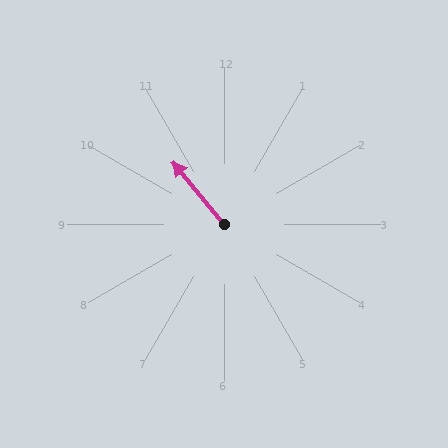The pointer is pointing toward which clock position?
Roughly 11 o'clock.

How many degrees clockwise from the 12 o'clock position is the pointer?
Approximately 321 degrees.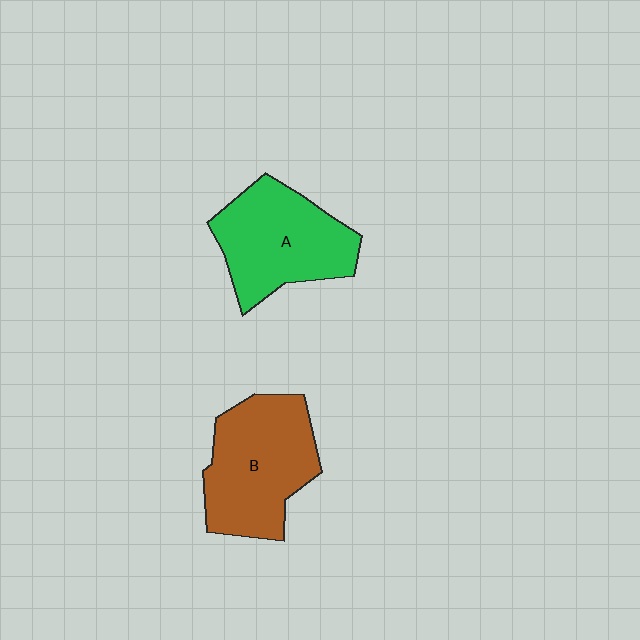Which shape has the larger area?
Shape B (brown).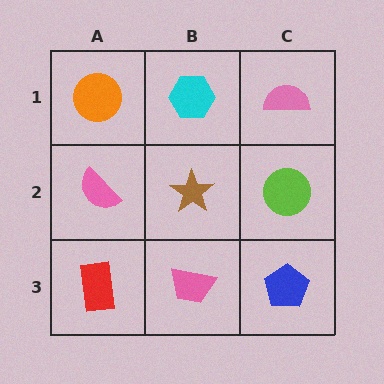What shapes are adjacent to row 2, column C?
A pink semicircle (row 1, column C), a blue pentagon (row 3, column C), a brown star (row 2, column B).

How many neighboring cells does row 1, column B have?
3.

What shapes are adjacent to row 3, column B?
A brown star (row 2, column B), a red rectangle (row 3, column A), a blue pentagon (row 3, column C).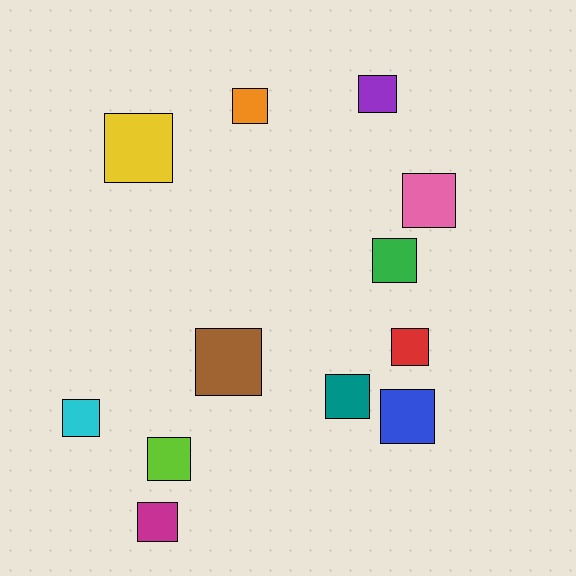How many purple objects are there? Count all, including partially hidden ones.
There is 1 purple object.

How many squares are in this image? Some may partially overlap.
There are 12 squares.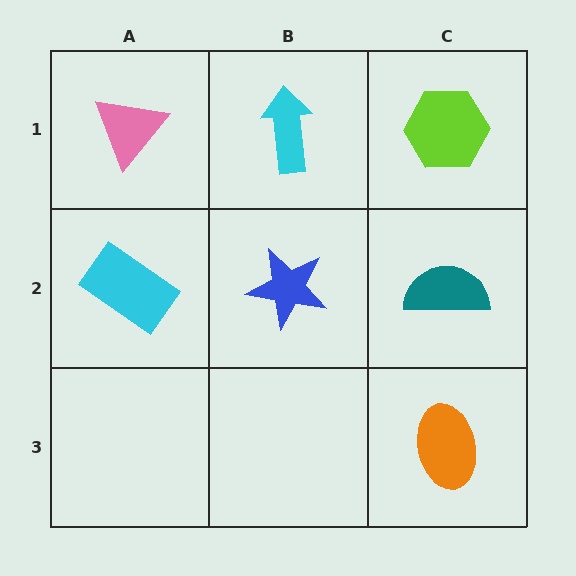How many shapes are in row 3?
1 shape.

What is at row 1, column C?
A lime hexagon.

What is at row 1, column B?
A cyan arrow.